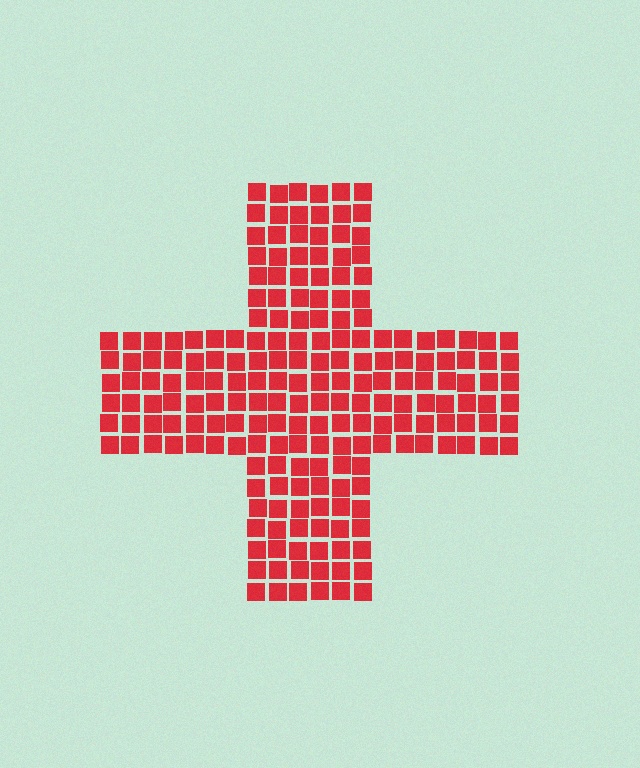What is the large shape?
The large shape is a cross.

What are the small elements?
The small elements are squares.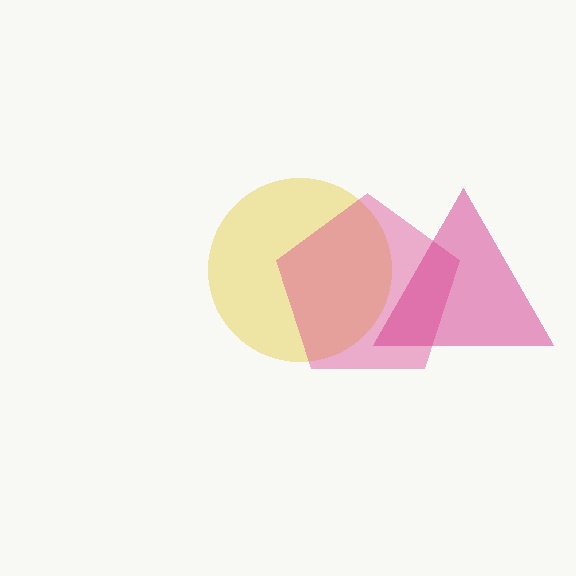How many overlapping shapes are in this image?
There are 3 overlapping shapes in the image.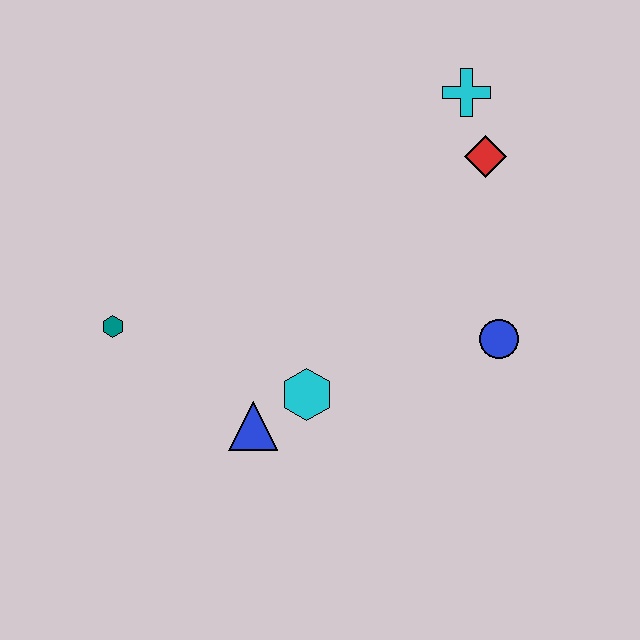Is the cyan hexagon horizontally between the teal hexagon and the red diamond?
Yes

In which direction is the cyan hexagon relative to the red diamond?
The cyan hexagon is below the red diamond.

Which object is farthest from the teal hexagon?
The cyan cross is farthest from the teal hexagon.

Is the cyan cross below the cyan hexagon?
No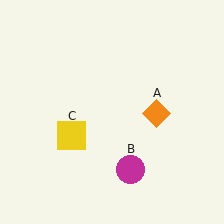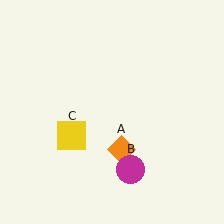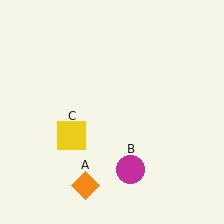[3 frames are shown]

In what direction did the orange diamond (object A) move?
The orange diamond (object A) moved down and to the left.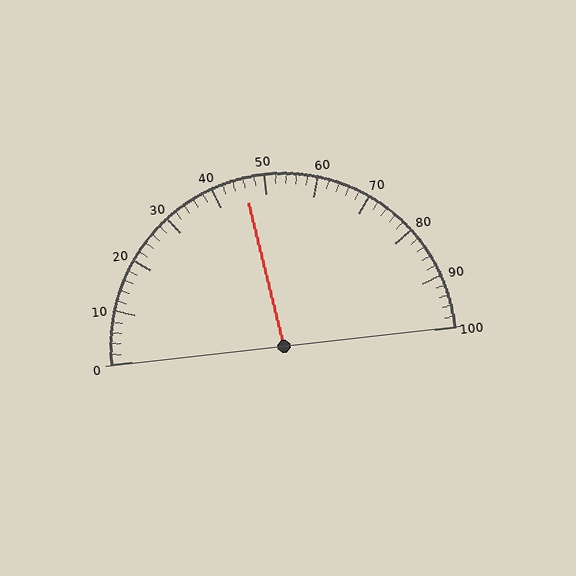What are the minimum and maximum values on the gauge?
The gauge ranges from 0 to 100.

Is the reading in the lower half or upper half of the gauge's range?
The reading is in the lower half of the range (0 to 100).